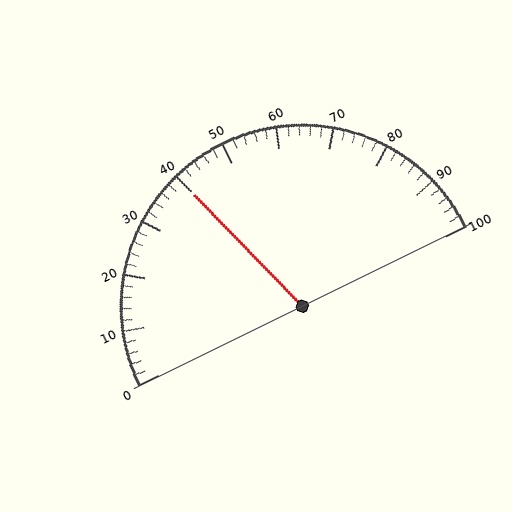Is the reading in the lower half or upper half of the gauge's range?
The reading is in the lower half of the range (0 to 100).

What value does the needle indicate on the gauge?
The needle indicates approximately 40.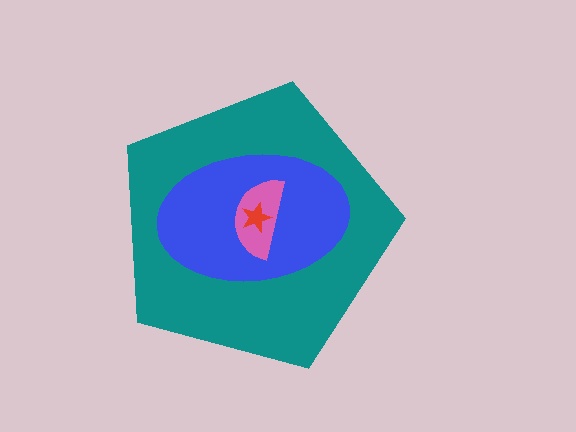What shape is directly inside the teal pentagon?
The blue ellipse.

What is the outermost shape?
The teal pentagon.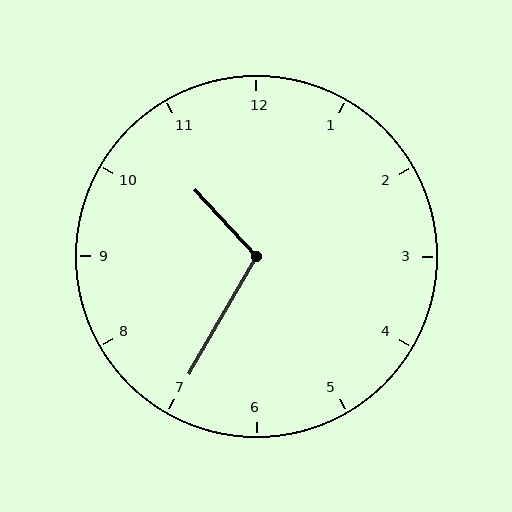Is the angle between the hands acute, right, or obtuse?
It is obtuse.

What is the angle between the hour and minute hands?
Approximately 108 degrees.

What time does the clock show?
10:35.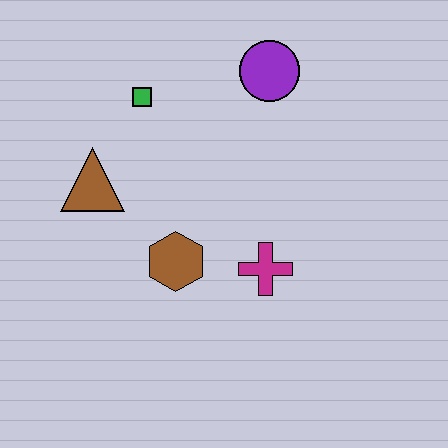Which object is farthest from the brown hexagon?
The purple circle is farthest from the brown hexagon.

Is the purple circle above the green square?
Yes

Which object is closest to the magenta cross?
The brown hexagon is closest to the magenta cross.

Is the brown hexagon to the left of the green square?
No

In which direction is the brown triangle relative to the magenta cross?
The brown triangle is to the left of the magenta cross.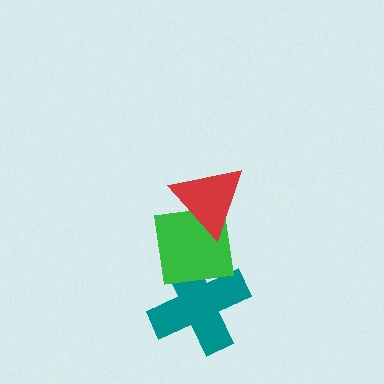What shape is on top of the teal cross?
The green square is on top of the teal cross.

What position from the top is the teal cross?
The teal cross is 3rd from the top.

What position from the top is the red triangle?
The red triangle is 1st from the top.